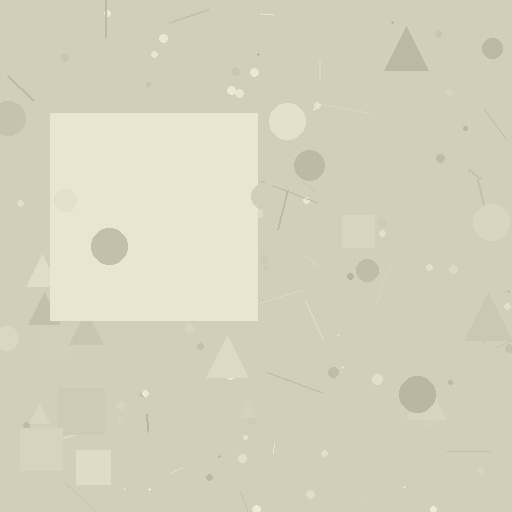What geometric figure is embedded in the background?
A square is embedded in the background.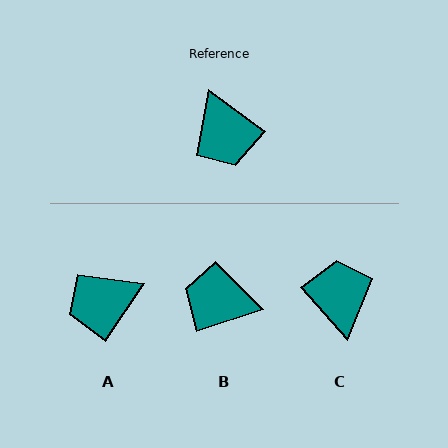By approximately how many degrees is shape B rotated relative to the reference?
Approximately 124 degrees clockwise.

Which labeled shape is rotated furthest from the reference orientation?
C, about 168 degrees away.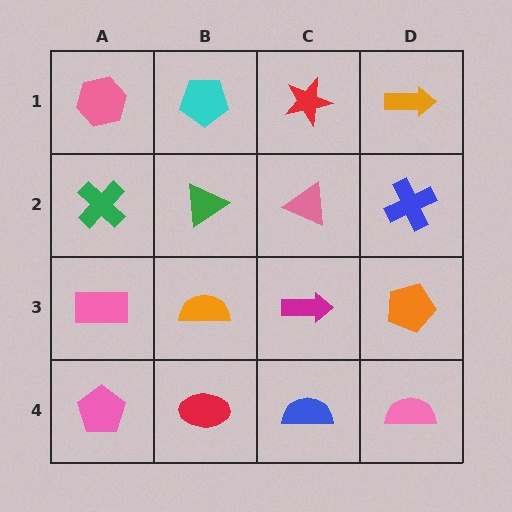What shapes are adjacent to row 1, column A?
A green cross (row 2, column A), a cyan pentagon (row 1, column B).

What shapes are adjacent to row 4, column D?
An orange pentagon (row 3, column D), a blue semicircle (row 4, column C).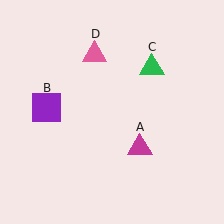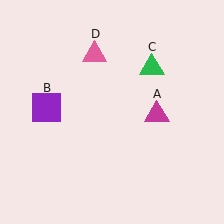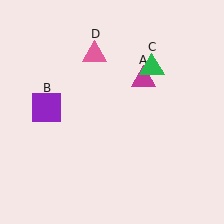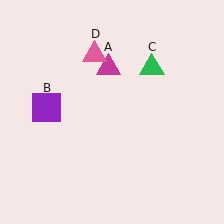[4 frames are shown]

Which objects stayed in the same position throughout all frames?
Purple square (object B) and green triangle (object C) and pink triangle (object D) remained stationary.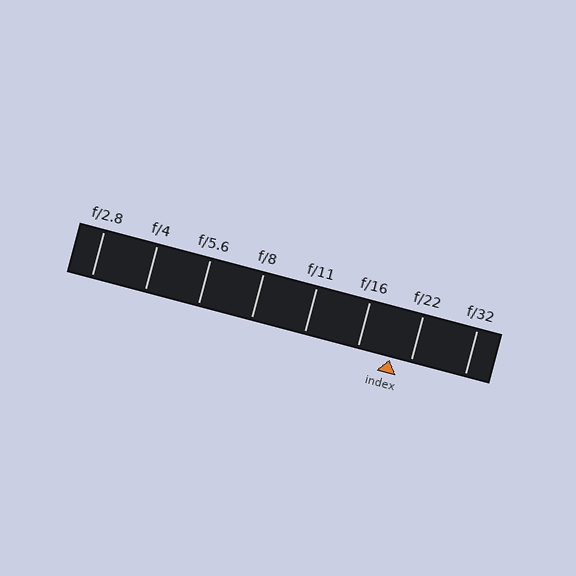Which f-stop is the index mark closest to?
The index mark is closest to f/22.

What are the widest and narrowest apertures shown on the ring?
The widest aperture shown is f/2.8 and the narrowest is f/32.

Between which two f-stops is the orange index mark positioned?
The index mark is between f/16 and f/22.